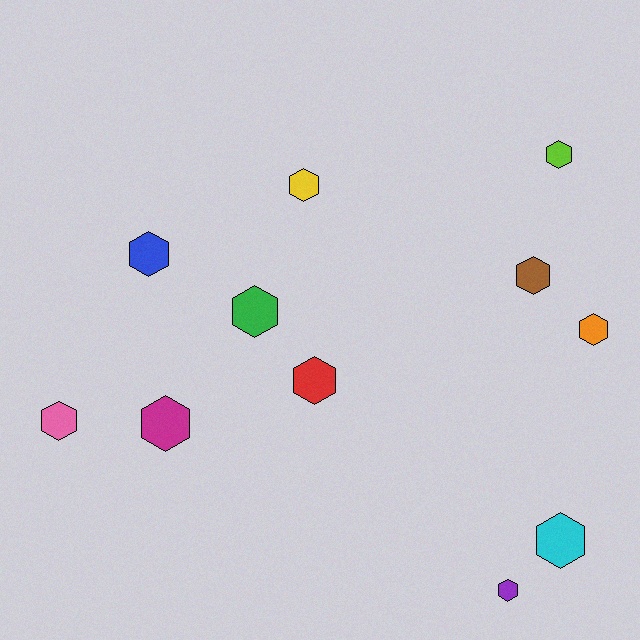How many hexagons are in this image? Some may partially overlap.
There are 11 hexagons.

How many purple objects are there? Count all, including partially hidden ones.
There is 1 purple object.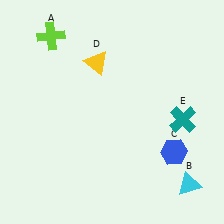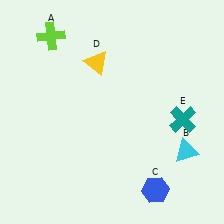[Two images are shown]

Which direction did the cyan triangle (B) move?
The cyan triangle (B) moved up.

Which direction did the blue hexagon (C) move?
The blue hexagon (C) moved down.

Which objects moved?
The objects that moved are: the cyan triangle (B), the blue hexagon (C).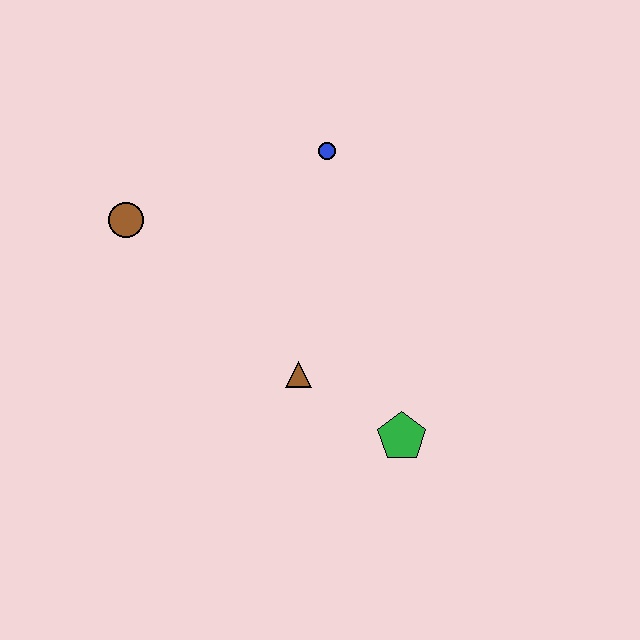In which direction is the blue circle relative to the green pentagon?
The blue circle is above the green pentagon.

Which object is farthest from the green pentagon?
The brown circle is farthest from the green pentagon.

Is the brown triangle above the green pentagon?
Yes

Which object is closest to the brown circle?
The blue circle is closest to the brown circle.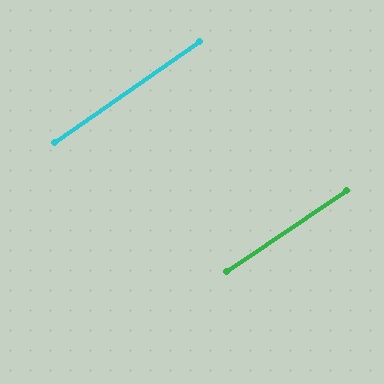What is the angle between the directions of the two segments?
Approximately 1 degree.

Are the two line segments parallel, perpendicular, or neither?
Parallel — their directions differ by only 0.9°.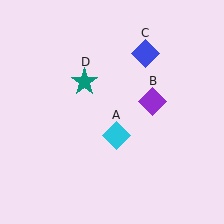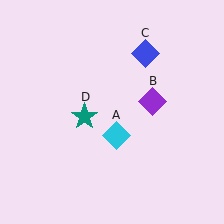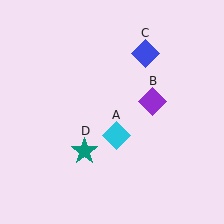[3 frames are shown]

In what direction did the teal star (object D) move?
The teal star (object D) moved down.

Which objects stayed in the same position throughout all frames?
Cyan diamond (object A) and purple diamond (object B) and blue diamond (object C) remained stationary.